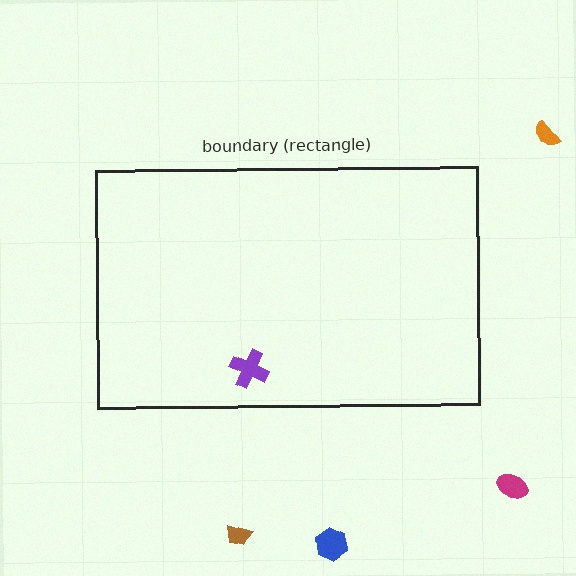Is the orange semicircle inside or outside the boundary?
Outside.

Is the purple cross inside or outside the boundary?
Inside.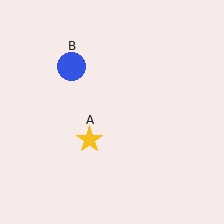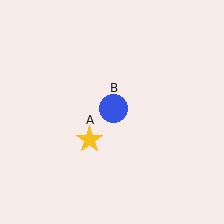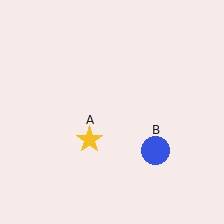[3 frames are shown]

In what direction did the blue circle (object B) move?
The blue circle (object B) moved down and to the right.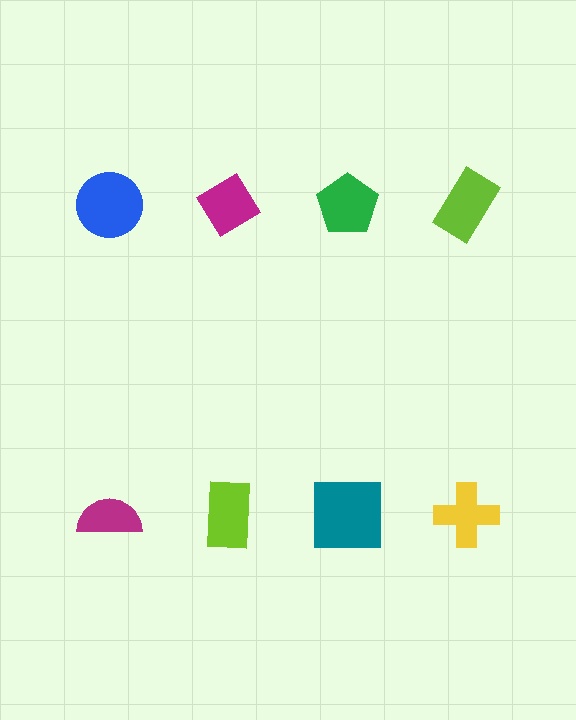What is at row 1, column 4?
A lime rectangle.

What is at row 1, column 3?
A green pentagon.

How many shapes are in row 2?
4 shapes.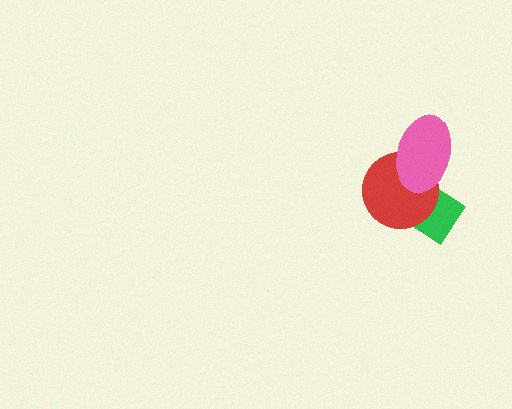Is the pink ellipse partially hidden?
No, no other shape covers it.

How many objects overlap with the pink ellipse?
2 objects overlap with the pink ellipse.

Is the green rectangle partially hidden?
Yes, it is partially covered by another shape.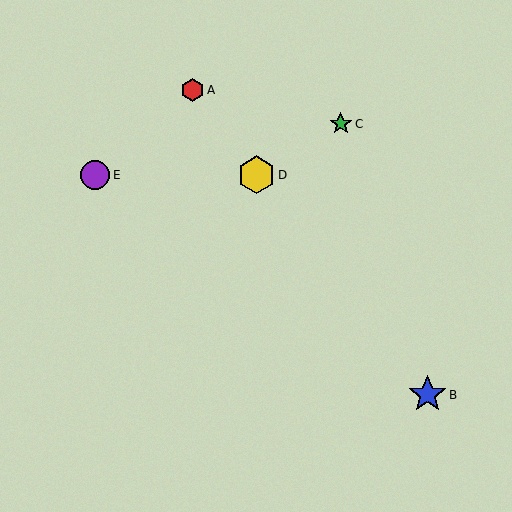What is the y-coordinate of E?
Object E is at y≈175.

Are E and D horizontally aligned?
Yes, both are at y≈175.